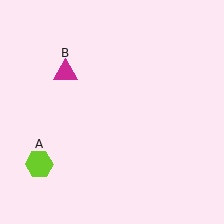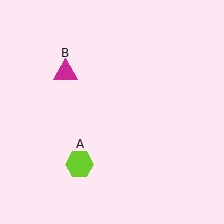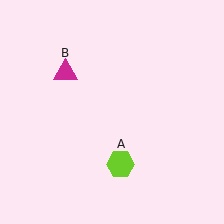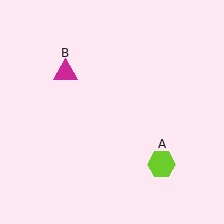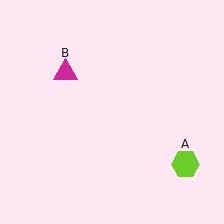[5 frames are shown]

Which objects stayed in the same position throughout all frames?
Magenta triangle (object B) remained stationary.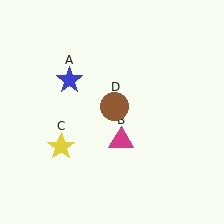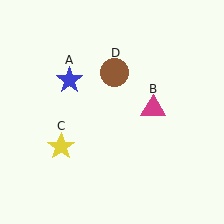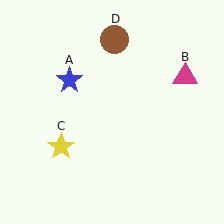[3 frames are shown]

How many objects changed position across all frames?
2 objects changed position: magenta triangle (object B), brown circle (object D).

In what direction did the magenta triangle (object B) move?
The magenta triangle (object B) moved up and to the right.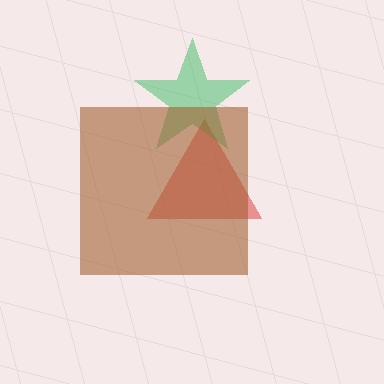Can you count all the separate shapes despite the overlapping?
Yes, there are 3 separate shapes.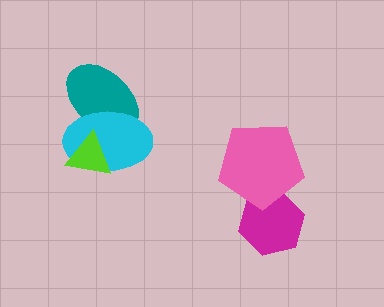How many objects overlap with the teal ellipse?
2 objects overlap with the teal ellipse.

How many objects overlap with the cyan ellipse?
2 objects overlap with the cyan ellipse.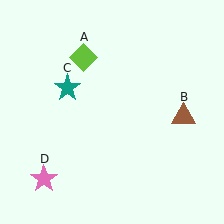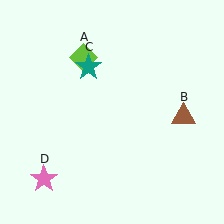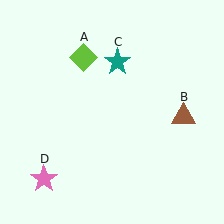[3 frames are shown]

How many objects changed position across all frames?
1 object changed position: teal star (object C).